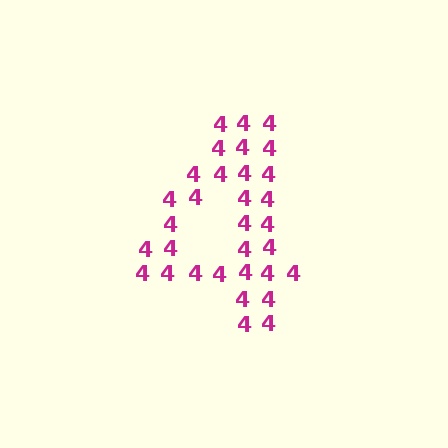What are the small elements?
The small elements are digit 4's.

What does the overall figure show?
The overall figure shows the digit 4.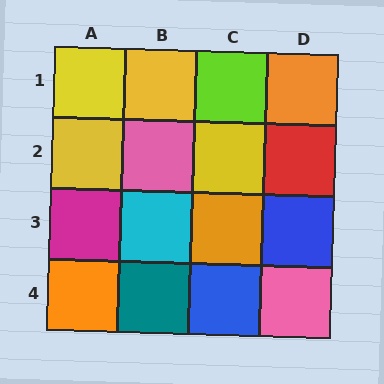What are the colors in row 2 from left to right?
Yellow, pink, yellow, red.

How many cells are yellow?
4 cells are yellow.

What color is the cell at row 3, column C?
Orange.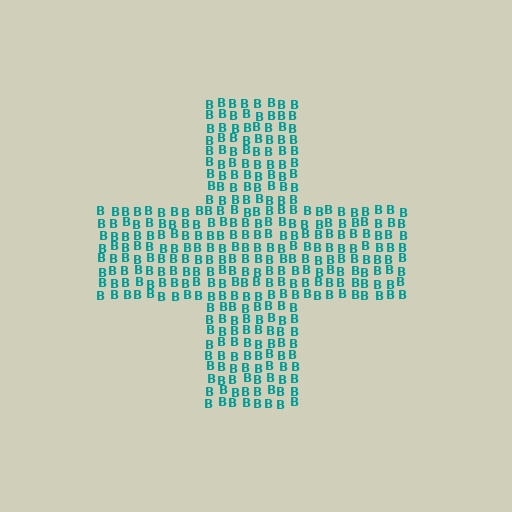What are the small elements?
The small elements are letter B's.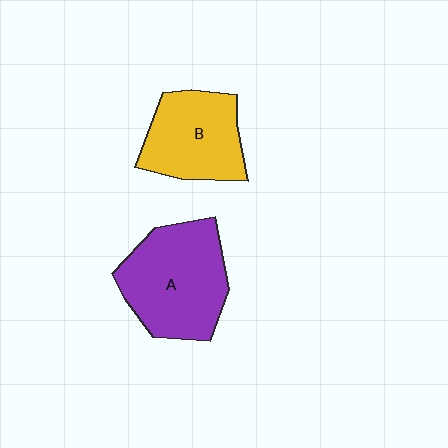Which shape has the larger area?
Shape A (purple).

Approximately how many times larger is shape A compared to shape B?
Approximately 1.3 times.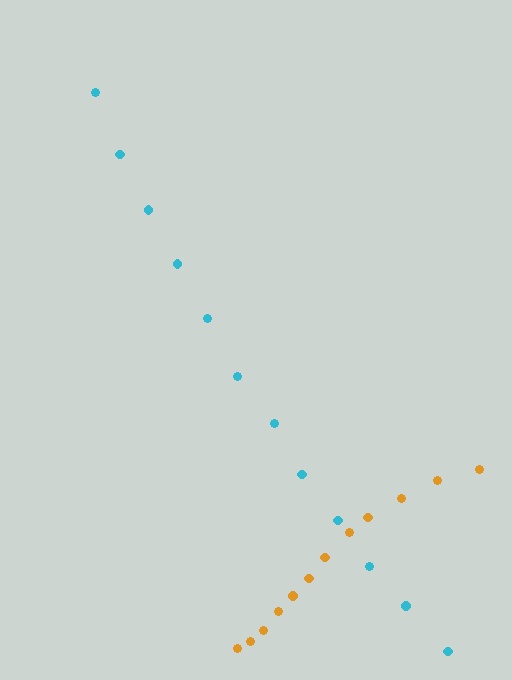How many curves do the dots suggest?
There are 2 distinct paths.